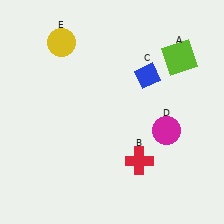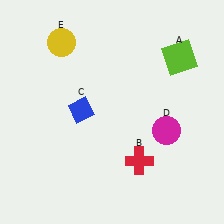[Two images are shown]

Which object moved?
The blue diamond (C) moved left.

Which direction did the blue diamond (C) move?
The blue diamond (C) moved left.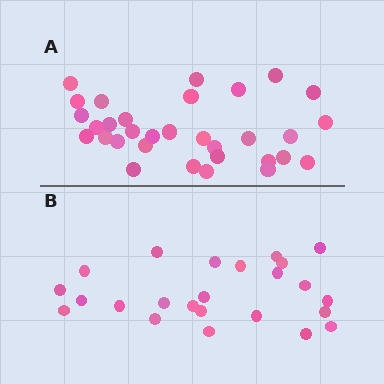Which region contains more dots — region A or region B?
Region A (the top region) has more dots.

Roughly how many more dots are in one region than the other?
Region A has roughly 8 or so more dots than region B.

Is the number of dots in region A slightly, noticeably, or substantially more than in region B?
Region A has noticeably more, but not dramatically so. The ratio is roughly 1.3 to 1.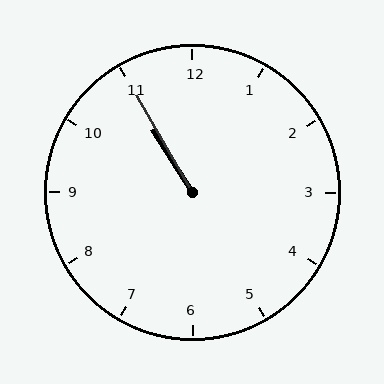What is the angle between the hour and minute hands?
Approximately 2 degrees.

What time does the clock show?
10:55.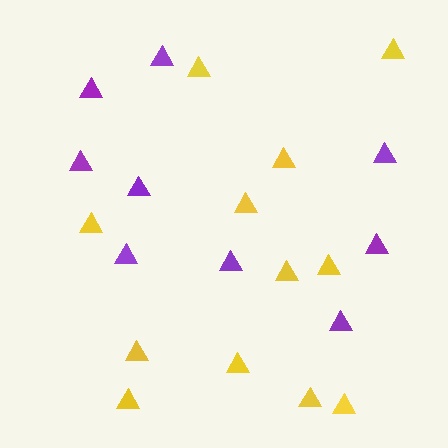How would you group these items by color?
There are 2 groups: one group of purple triangles (9) and one group of yellow triangles (12).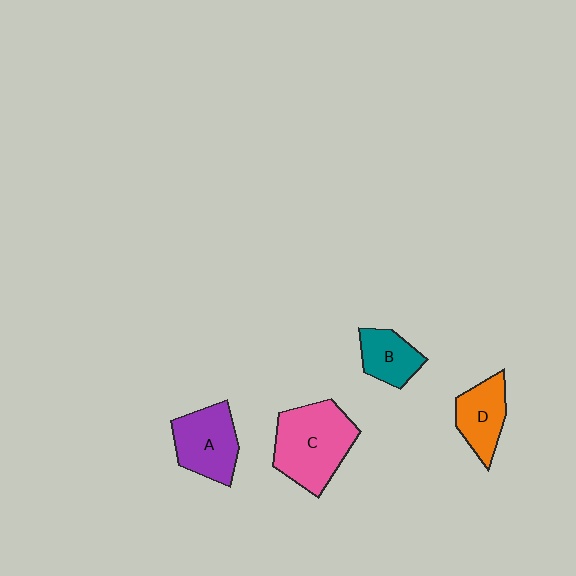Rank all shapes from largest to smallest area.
From largest to smallest: C (pink), A (purple), D (orange), B (teal).